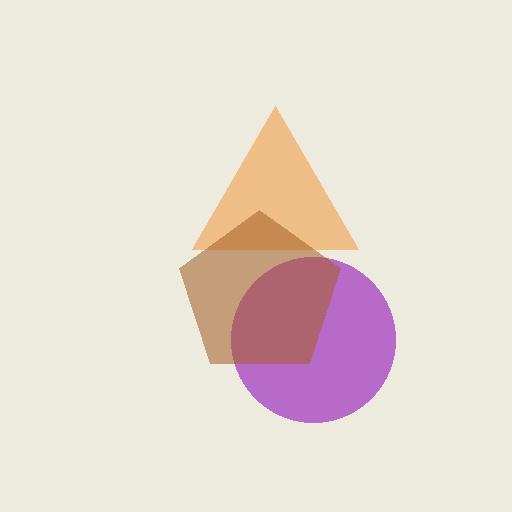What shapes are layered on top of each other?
The layered shapes are: a purple circle, an orange triangle, a brown pentagon.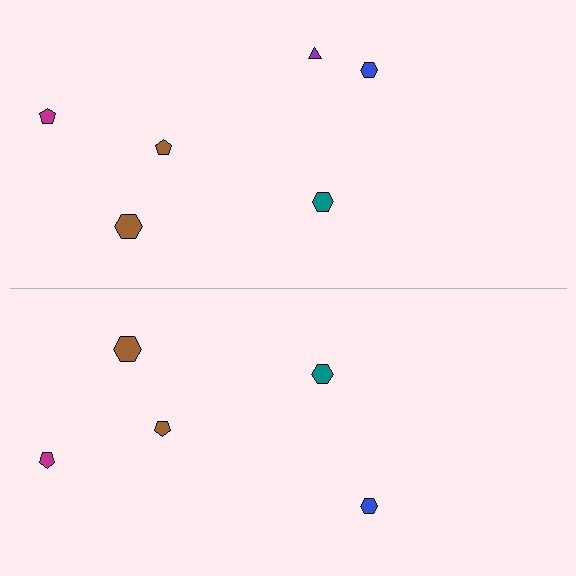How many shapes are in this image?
There are 11 shapes in this image.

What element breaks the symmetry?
A purple triangle is missing from the bottom side.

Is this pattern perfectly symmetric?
No, the pattern is not perfectly symmetric. A purple triangle is missing from the bottom side.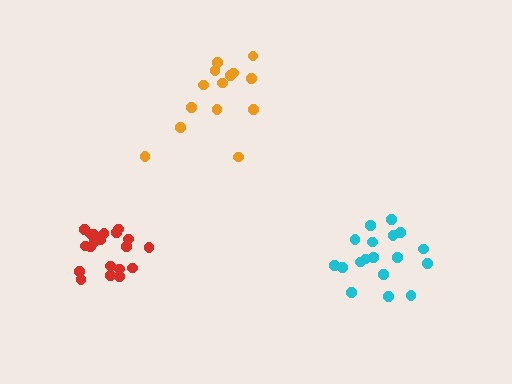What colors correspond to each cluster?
The clusters are colored: red, orange, cyan.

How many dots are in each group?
Group 1: 20 dots, Group 2: 14 dots, Group 3: 18 dots (52 total).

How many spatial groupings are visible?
There are 3 spatial groupings.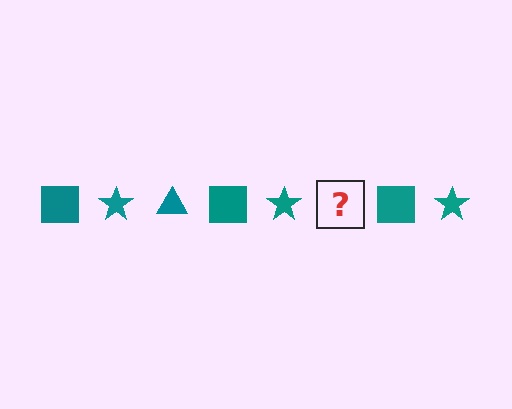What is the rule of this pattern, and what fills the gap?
The rule is that the pattern cycles through square, star, triangle shapes in teal. The gap should be filled with a teal triangle.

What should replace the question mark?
The question mark should be replaced with a teal triangle.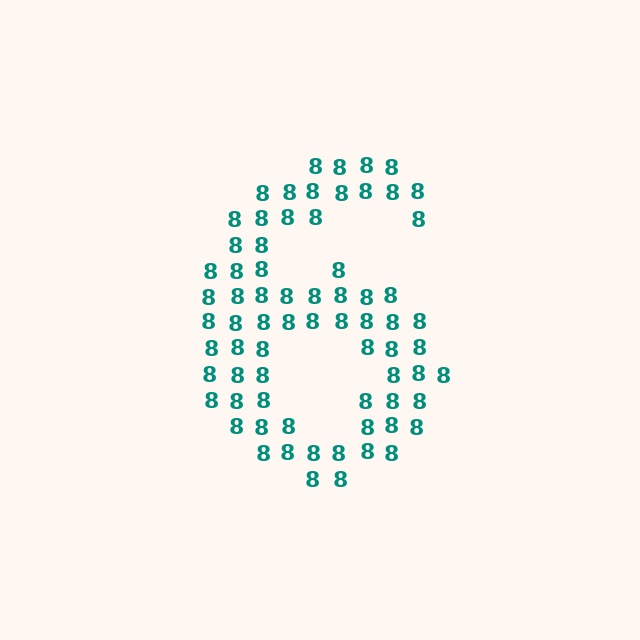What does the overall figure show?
The overall figure shows the digit 6.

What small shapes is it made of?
It is made of small digit 8's.